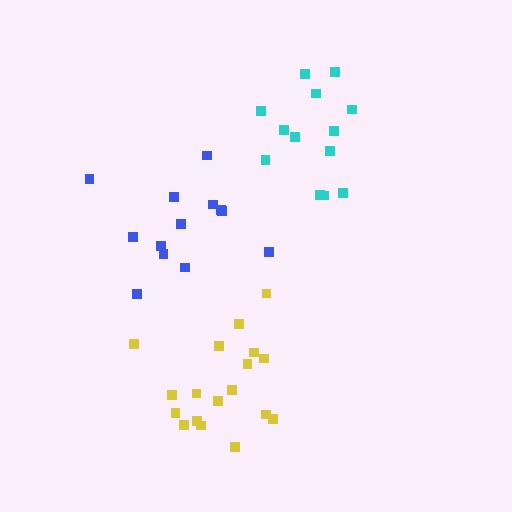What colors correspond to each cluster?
The clusters are colored: cyan, blue, yellow.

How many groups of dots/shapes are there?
There are 3 groups.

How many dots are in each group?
Group 1: 13 dots, Group 2: 13 dots, Group 3: 18 dots (44 total).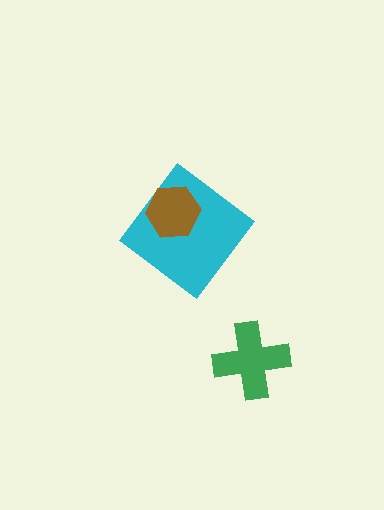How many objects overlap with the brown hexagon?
1 object overlaps with the brown hexagon.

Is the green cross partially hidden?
No, no other shape covers it.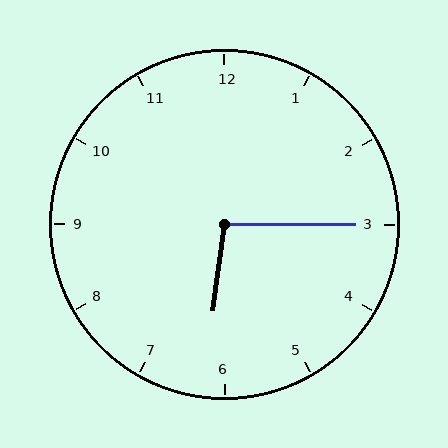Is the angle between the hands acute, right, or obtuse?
It is obtuse.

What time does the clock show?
6:15.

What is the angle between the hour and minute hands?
Approximately 98 degrees.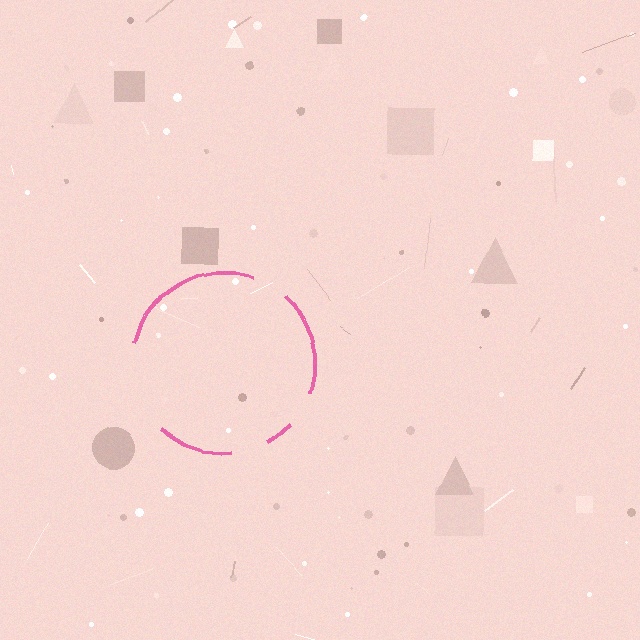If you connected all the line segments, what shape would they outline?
They would outline a circle.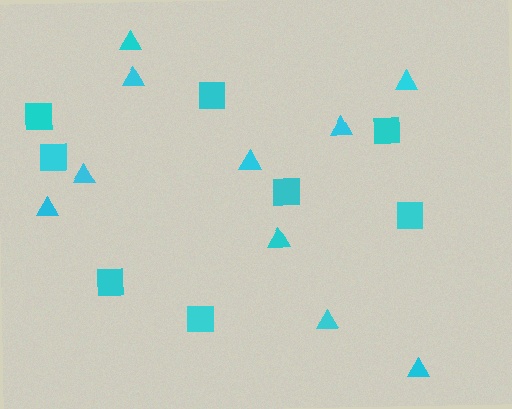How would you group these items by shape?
There are 2 groups: one group of triangles (10) and one group of squares (8).